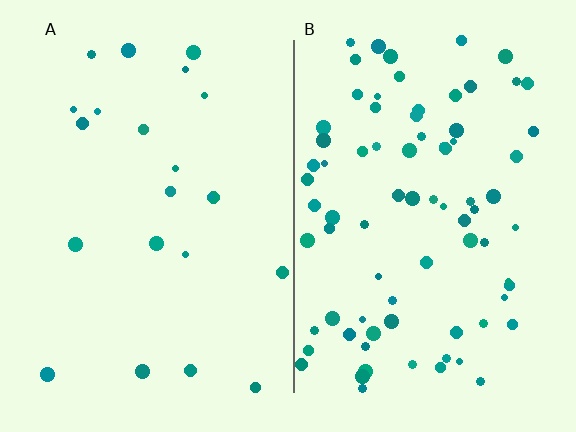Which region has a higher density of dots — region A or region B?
B (the right).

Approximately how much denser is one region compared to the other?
Approximately 3.6× — region B over region A.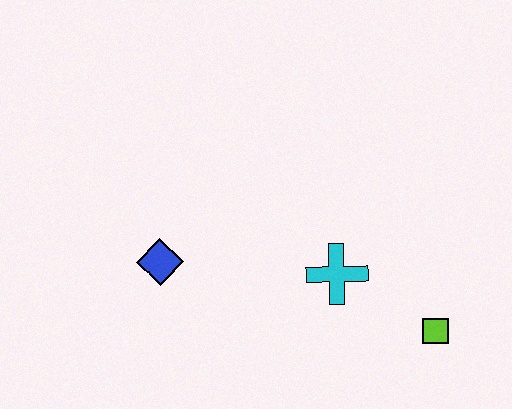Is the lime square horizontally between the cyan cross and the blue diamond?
No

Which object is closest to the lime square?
The cyan cross is closest to the lime square.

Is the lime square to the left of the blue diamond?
No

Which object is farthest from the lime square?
The blue diamond is farthest from the lime square.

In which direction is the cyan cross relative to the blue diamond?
The cyan cross is to the right of the blue diamond.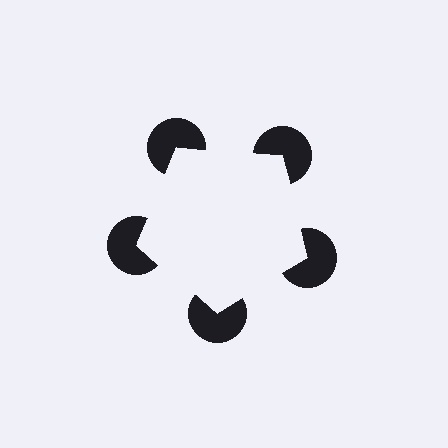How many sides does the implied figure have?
5 sides.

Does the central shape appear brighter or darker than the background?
It typically appears slightly brighter than the background, even though no actual brightness change is drawn.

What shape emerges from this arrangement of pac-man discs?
An illusory pentagon — its edges are inferred from the aligned wedge cuts in the pac-man discs, not physically drawn.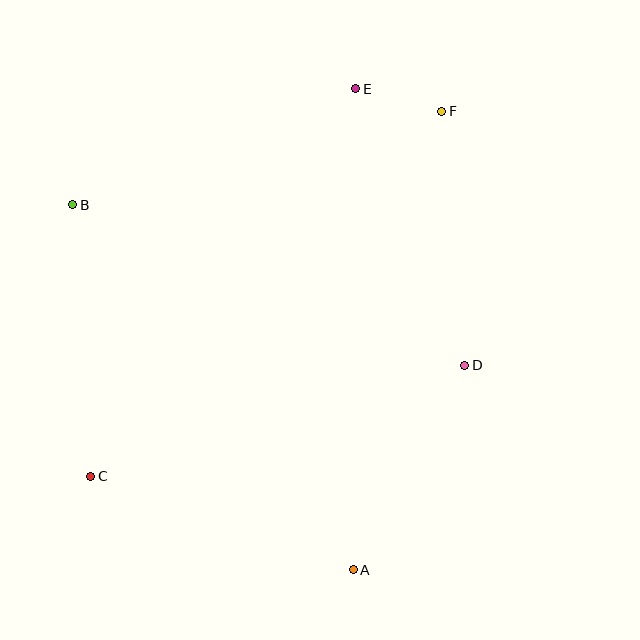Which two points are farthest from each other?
Points C and F are farthest from each other.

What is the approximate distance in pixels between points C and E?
The distance between C and E is approximately 469 pixels.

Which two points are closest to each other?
Points E and F are closest to each other.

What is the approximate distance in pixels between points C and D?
The distance between C and D is approximately 390 pixels.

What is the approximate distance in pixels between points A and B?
The distance between A and B is approximately 460 pixels.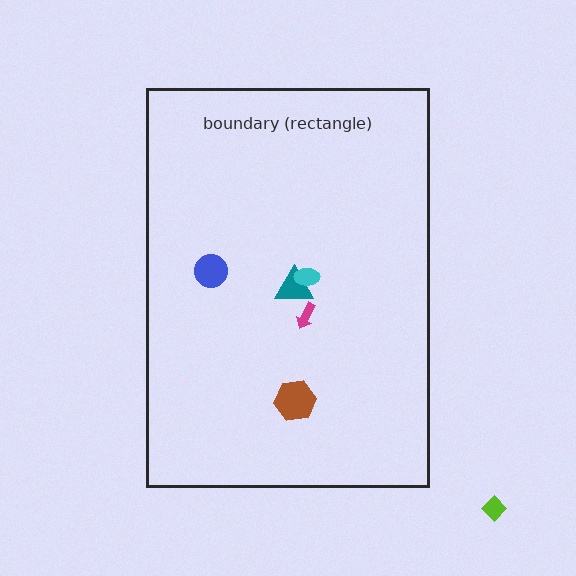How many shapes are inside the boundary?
5 inside, 1 outside.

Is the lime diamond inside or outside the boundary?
Outside.